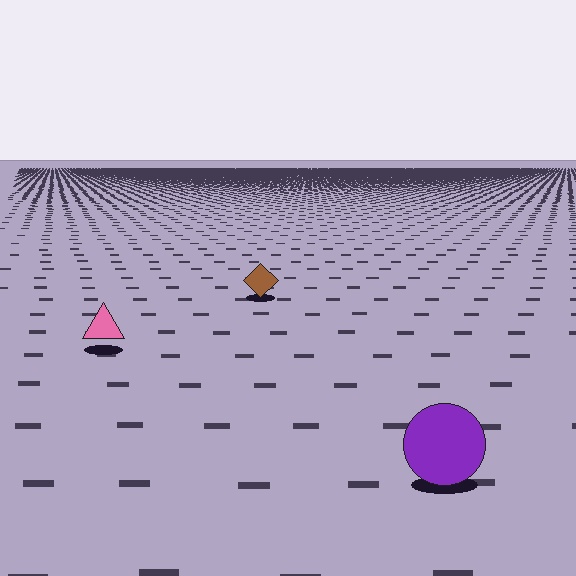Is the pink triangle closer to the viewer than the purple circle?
No. The purple circle is closer — you can tell from the texture gradient: the ground texture is coarser near it.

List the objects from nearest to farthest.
From nearest to farthest: the purple circle, the pink triangle, the brown diamond.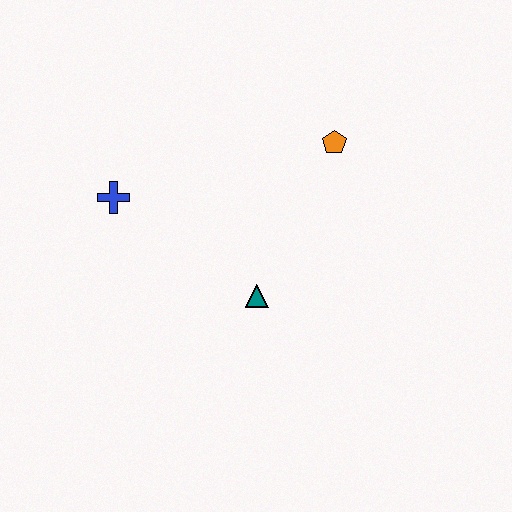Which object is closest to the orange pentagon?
The teal triangle is closest to the orange pentagon.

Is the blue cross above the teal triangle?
Yes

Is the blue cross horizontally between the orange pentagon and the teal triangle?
No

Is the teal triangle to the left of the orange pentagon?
Yes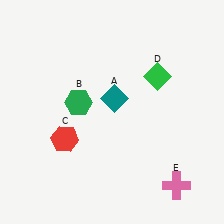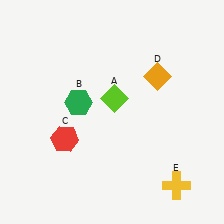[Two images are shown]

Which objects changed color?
A changed from teal to lime. D changed from green to orange. E changed from pink to yellow.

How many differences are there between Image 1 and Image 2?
There are 3 differences between the two images.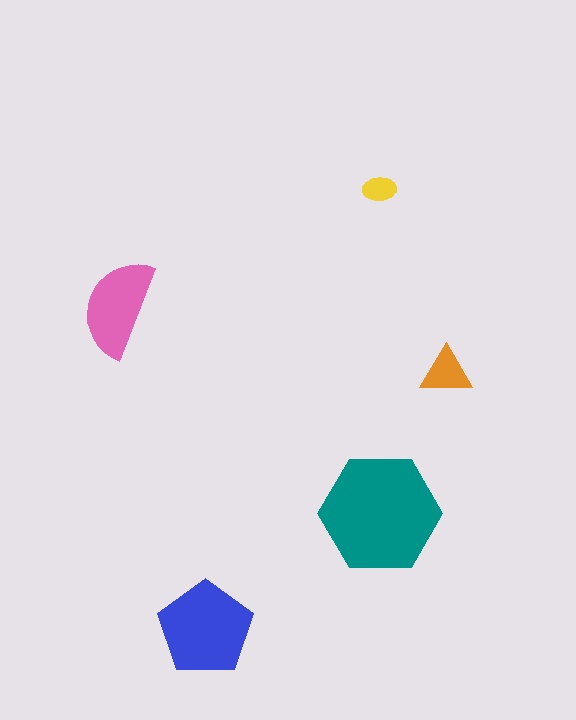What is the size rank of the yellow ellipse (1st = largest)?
5th.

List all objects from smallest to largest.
The yellow ellipse, the orange triangle, the pink semicircle, the blue pentagon, the teal hexagon.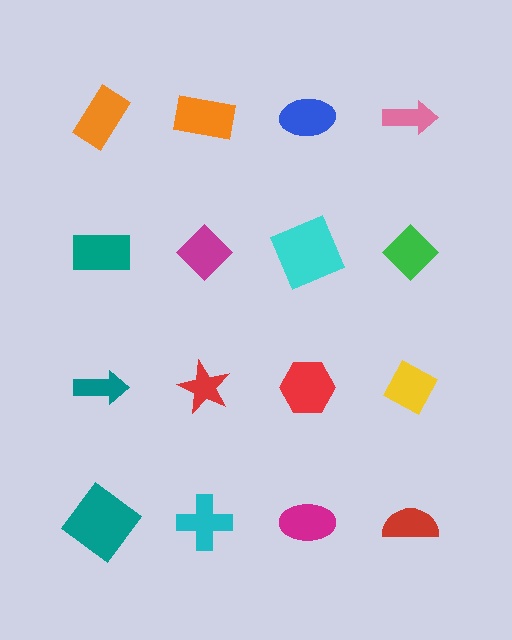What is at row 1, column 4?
A pink arrow.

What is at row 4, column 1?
A teal diamond.